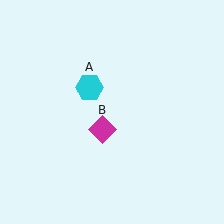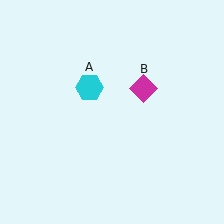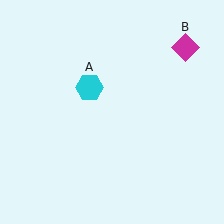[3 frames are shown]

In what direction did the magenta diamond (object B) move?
The magenta diamond (object B) moved up and to the right.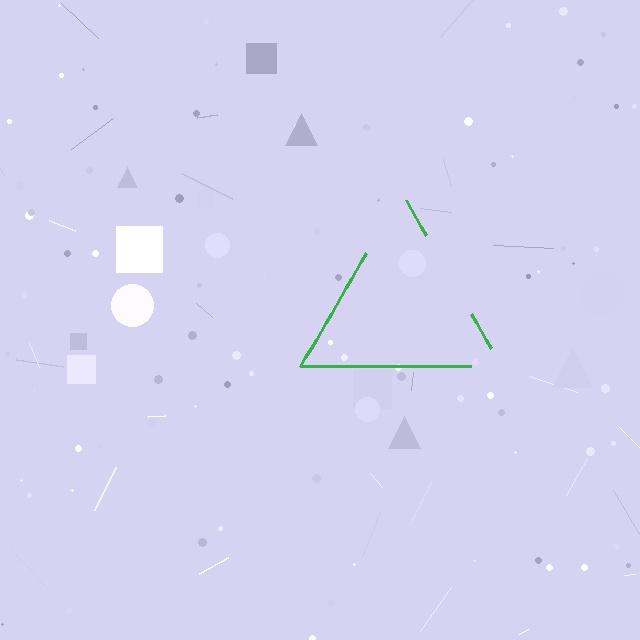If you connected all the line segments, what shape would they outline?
They would outline a triangle.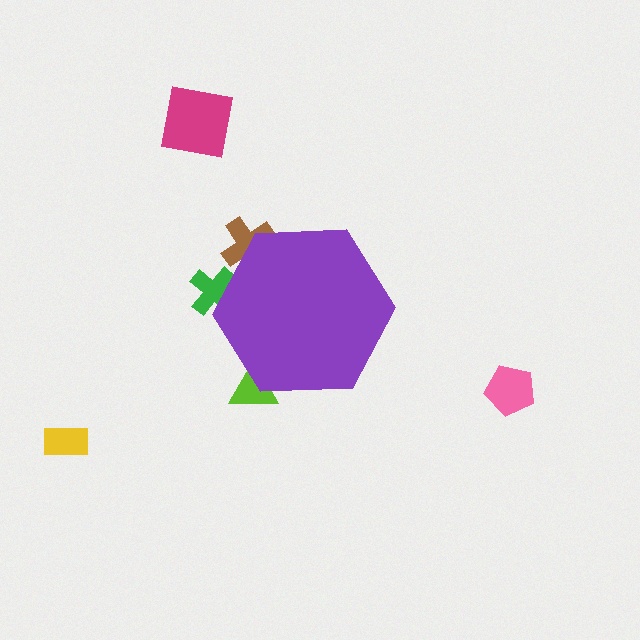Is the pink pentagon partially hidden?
No, the pink pentagon is fully visible.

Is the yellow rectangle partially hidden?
No, the yellow rectangle is fully visible.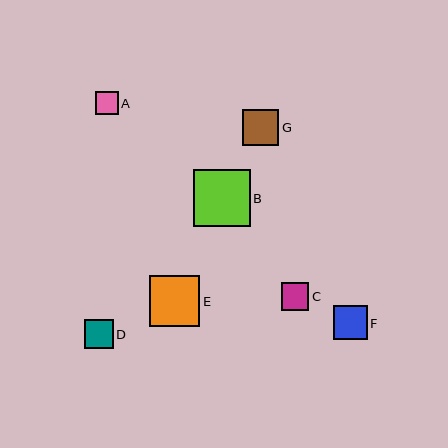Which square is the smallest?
Square A is the smallest with a size of approximately 23 pixels.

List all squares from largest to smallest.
From largest to smallest: B, E, G, F, D, C, A.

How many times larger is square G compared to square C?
Square G is approximately 1.3 times the size of square C.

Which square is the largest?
Square B is the largest with a size of approximately 57 pixels.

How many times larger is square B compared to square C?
Square B is approximately 2.1 times the size of square C.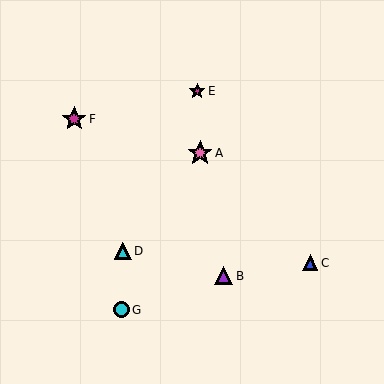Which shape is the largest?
The pink star (labeled A) is the largest.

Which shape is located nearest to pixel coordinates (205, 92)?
The magenta star (labeled E) at (197, 91) is nearest to that location.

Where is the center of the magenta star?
The center of the magenta star is at (74, 119).